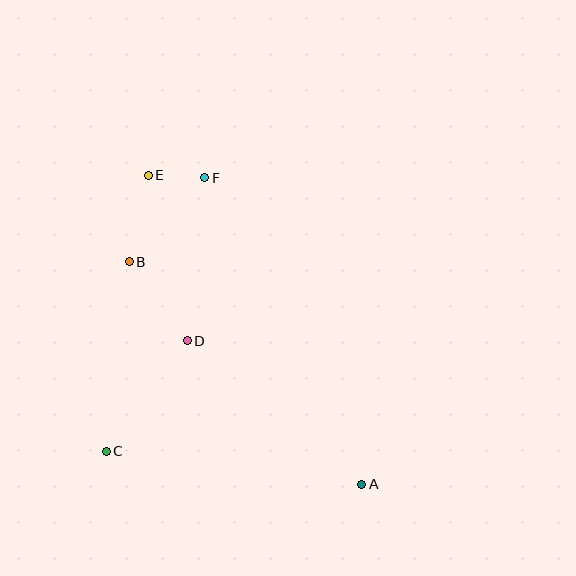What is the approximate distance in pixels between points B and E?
The distance between B and E is approximately 89 pixels.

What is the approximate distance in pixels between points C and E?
The distance between C and E is approximately 279 pixels.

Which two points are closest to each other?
Points E and F are closest to each other.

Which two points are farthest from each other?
Points A and E are farthest from each other.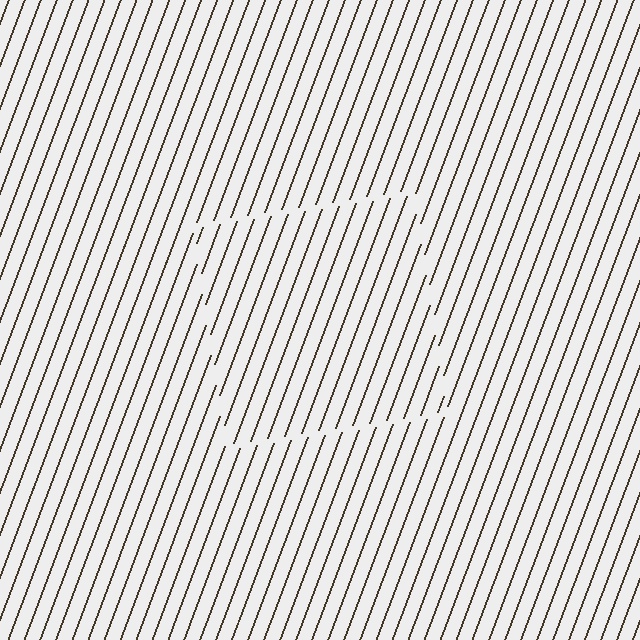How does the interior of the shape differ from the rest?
The interior of the shape contains the same grating, shifted by half a period — the contour is defined by the phase discontinuity where line-ends from the inner and outer gratings abut.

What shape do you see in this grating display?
An illusory square. The interior of the shape contains the same grating, shifted by half a period — the contour is defined by the phase discontinuity where line-ends from the inner and outer gratings abut.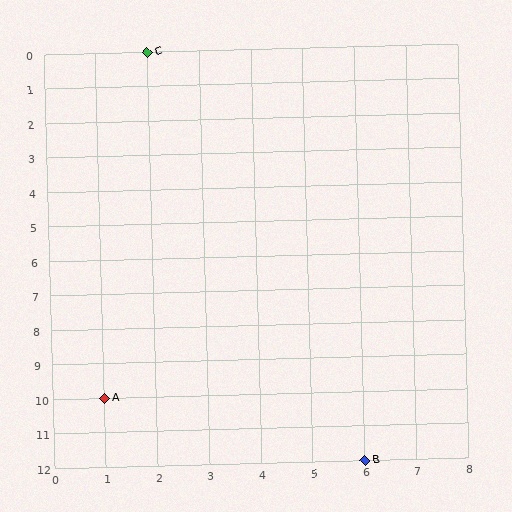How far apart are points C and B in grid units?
Points C and B are 4 columns and 12 rows apart (about 12.6 grid units diagonally).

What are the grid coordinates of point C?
Point C is at grid coordinates (2, 0).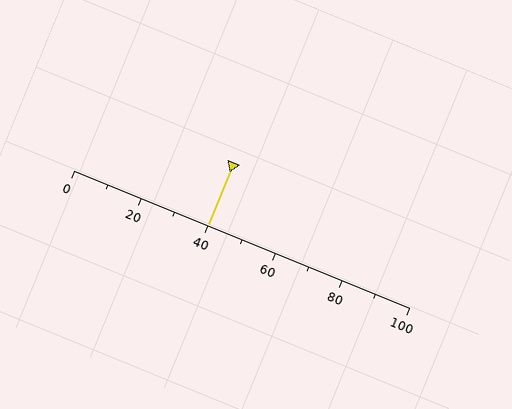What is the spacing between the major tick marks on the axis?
The major ticks are spaced 20 apart.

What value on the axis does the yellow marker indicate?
The marker indicates approximately 40.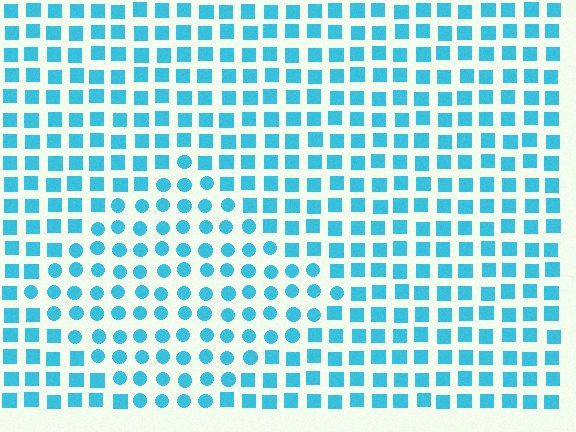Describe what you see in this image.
The image is filled with small cyan elements arranged in a uniform grid. A diamond-shaped region contains circles, while the surrounding area contains squares. The boundary is defined purely by the change in element shape.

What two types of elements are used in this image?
The image uses circles inside the diamond region and squares outside it.